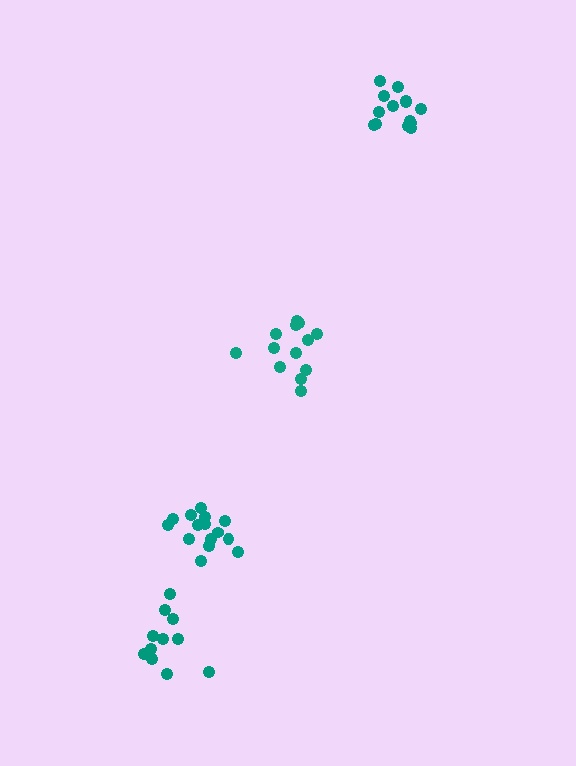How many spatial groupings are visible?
There are 4 spatial groupings.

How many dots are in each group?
Group 1: 14 dots, Group 2: 11 dots, Group 3: 13 dots, Group 4: 15 dots (53 total).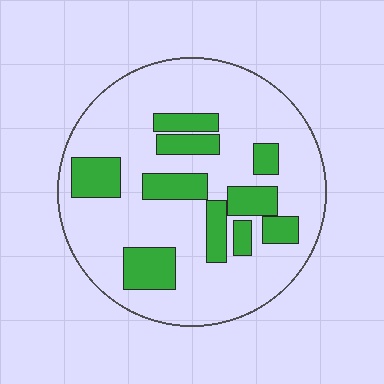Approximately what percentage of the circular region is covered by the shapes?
Approximately 25%.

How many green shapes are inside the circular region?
10.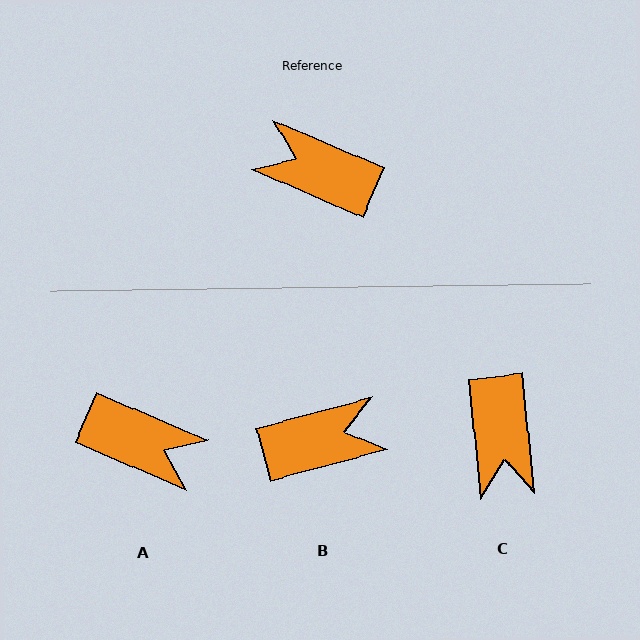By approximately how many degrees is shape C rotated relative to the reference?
Approximately 120 degrees counter-clockwise.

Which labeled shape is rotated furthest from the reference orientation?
A, about 180 degrees away.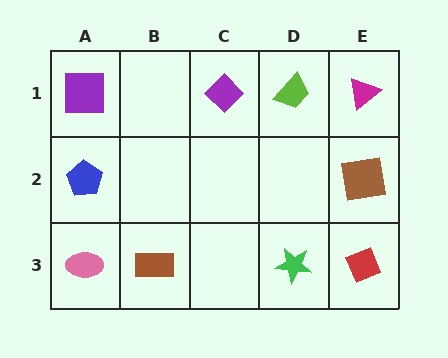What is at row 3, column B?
A brown rectangle.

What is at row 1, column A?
A purple square.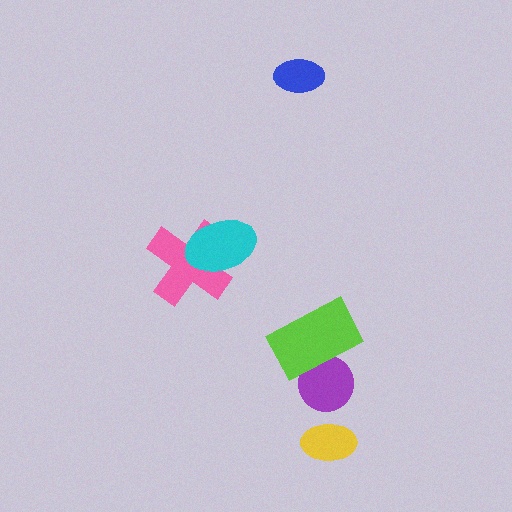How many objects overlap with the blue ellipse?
0 objects overlap with the blue ellipse.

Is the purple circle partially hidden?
Yes, it is partially covered by another shape.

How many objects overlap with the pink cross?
1 object overlaps with the pink cross.